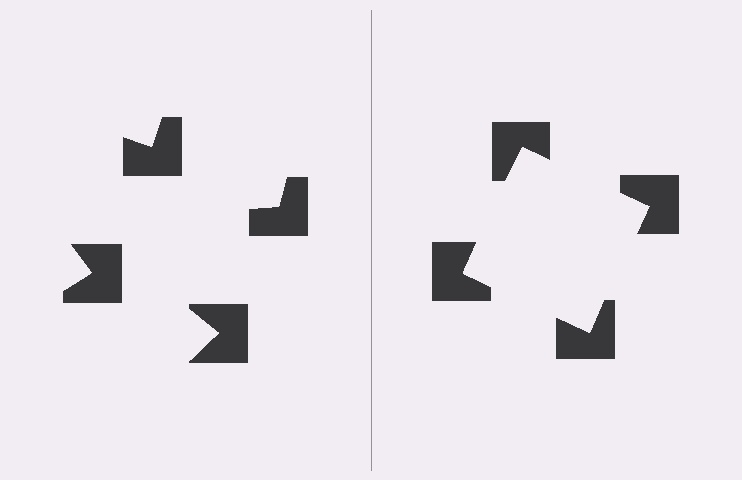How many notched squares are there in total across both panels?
8 — 4 on each side.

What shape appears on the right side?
An illusory square.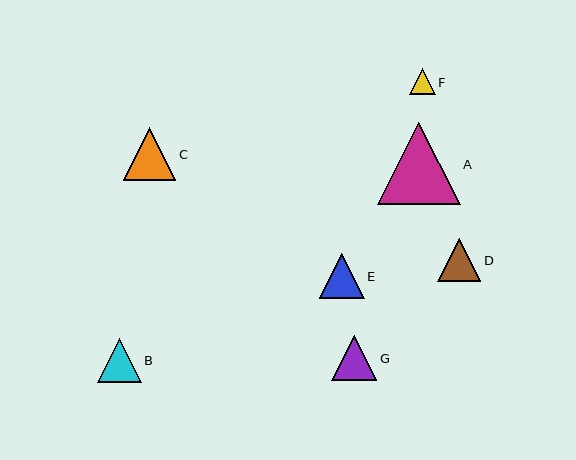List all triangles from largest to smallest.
From largest to smallest: A, C, G, E, B, D, F.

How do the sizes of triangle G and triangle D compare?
Triangle G and triangle D are approximately the same size.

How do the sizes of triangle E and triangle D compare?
Triangle E and triangle D are approximately the same size.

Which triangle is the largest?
Triangle A is the largest with a size of approximately 82 pixels.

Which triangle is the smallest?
Triangle F is the smallest with a size of approximately 26 pixels.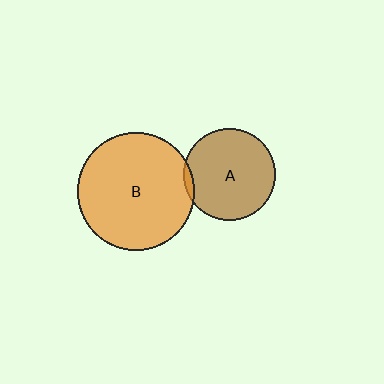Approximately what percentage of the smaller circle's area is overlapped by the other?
Approximately 5%.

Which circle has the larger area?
Circle B (orange).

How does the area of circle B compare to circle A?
Approximately 1.6 times.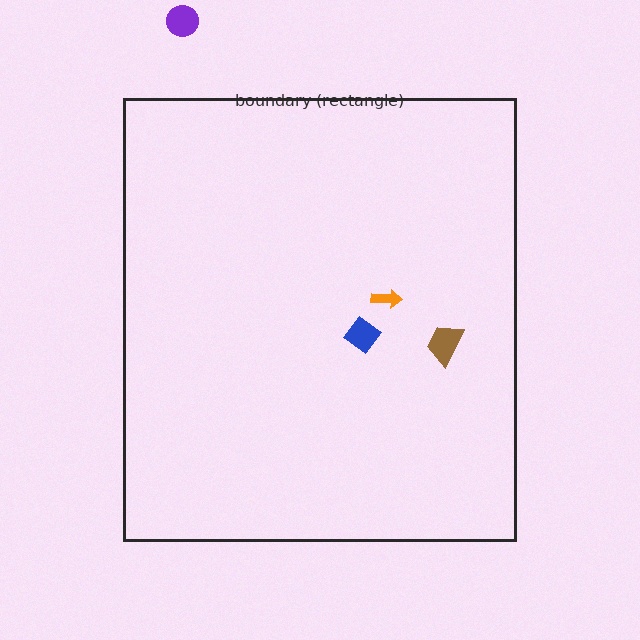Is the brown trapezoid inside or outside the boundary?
Inside.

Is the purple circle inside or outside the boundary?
Outside.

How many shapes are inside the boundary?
3 inside, 1 outside.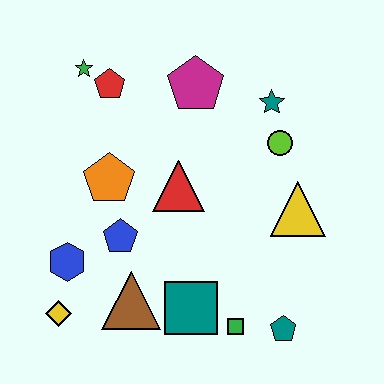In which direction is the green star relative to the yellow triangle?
The green star is to the left of the yellow triangle.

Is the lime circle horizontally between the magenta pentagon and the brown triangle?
No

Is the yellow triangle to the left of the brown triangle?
No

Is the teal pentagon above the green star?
No